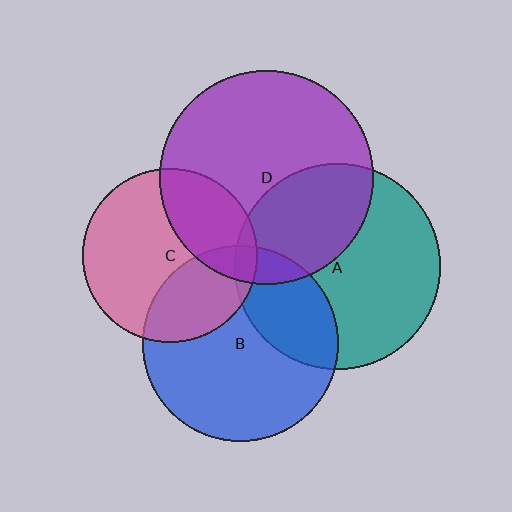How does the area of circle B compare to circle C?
Approximately 1.3 times.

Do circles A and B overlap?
Yes.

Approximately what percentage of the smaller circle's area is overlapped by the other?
Approximately 30%.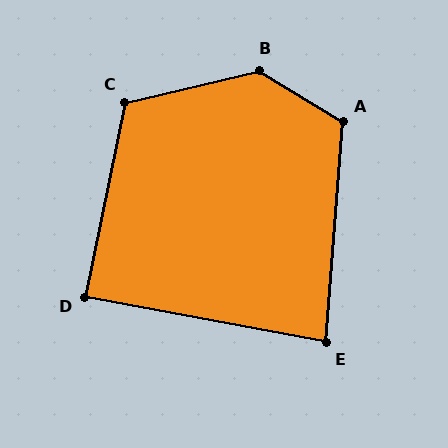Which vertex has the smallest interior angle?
E, at approximately 83 degrees.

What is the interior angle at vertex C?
Approximately 115 degrees (obtuse).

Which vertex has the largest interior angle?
B, at approximately 136 degrees.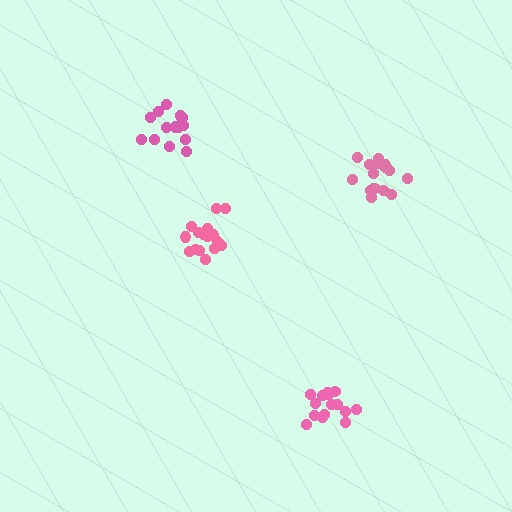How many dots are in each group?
Group 1: 15 dots, Group 2: 17 dots, Group 3: 15 dots, Group 4: 16 dots (63 total).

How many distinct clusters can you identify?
There are 4 distinct clusters.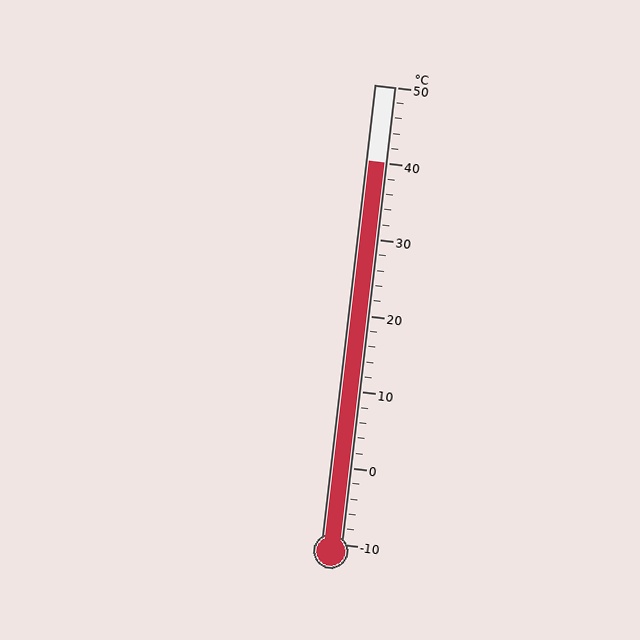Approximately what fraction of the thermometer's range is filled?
The thermometer is filled to approximately 85% of its range.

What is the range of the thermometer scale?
The thermometer scale ranges from -10°C to 50°C.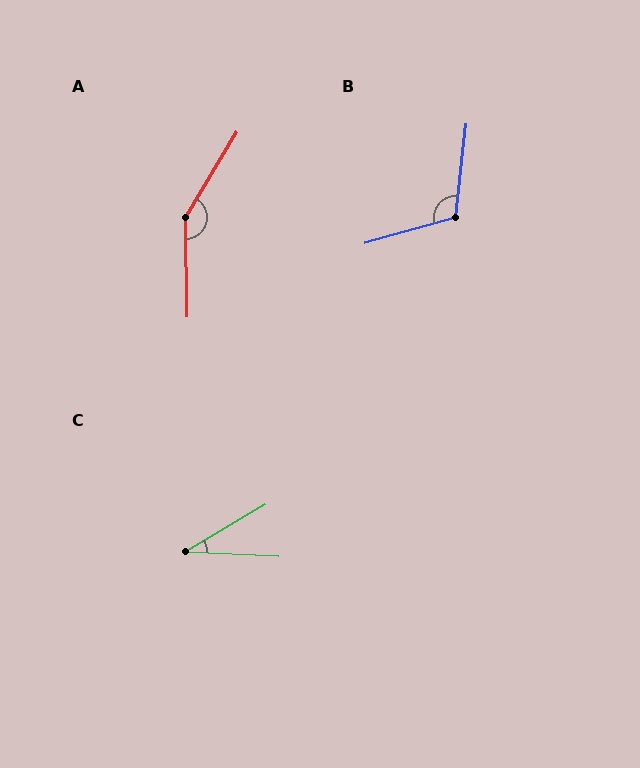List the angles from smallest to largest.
C (34°), B (112°), A (148°).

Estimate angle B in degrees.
Approximately 112 degrees.